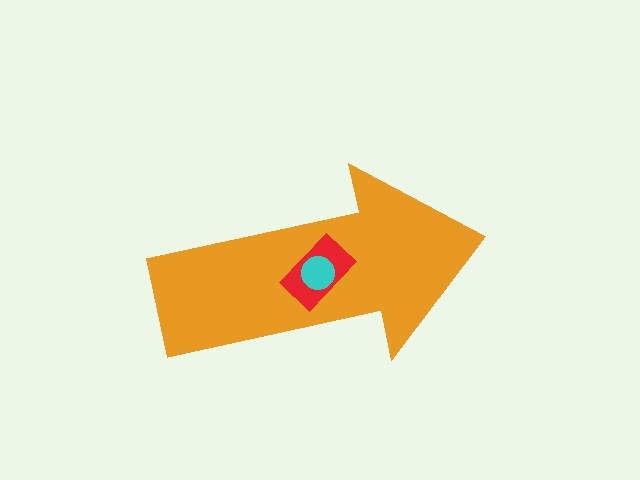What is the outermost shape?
The orange arrow.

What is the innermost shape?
The cyan circle.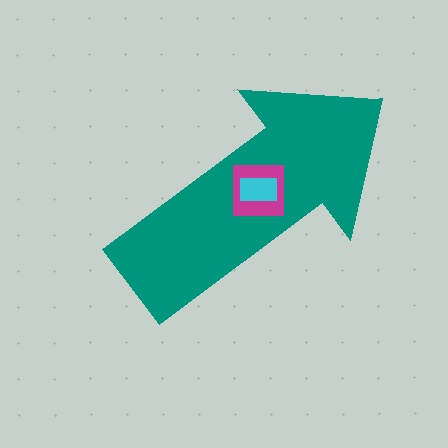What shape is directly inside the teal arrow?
The magenta square.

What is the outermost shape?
The teal arrow.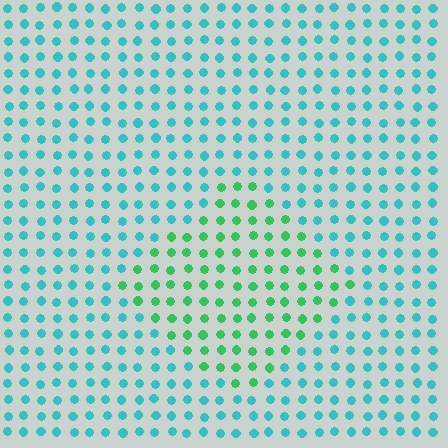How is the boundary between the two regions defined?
The boundary is defined purely by a slight shift in hue (about 43 degrees). Spacing, size, and orientation are identical on both sides.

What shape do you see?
I see a diamond.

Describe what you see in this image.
The image is filled with small cyan elements in a uniform arrangement. A diamond-shaped region is visible where the elements are tinted to a slightly different hue, forming a subtle color boundary.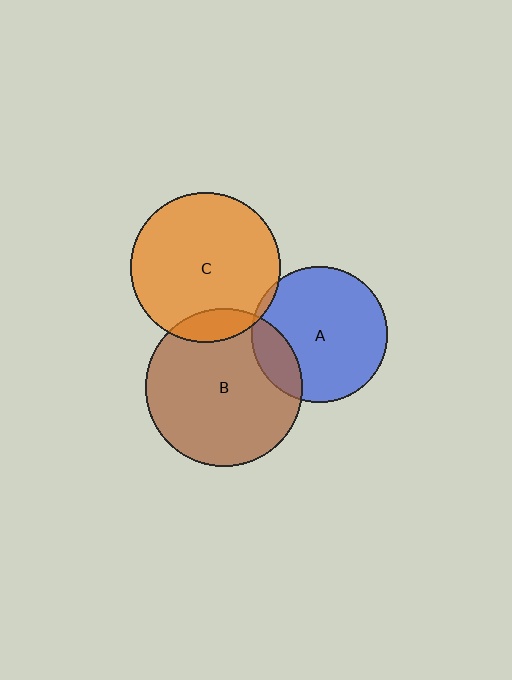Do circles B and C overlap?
Yes.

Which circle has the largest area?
Circle B (brown).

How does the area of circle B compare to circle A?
Approximately 1.3 times.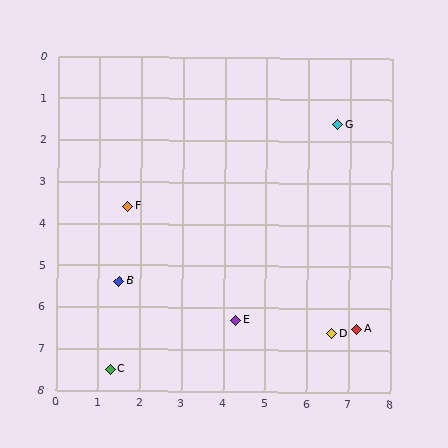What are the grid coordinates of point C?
Point C is at approximately (1.3, 7.5).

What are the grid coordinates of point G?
Point G is at approximately (6.7, 1.6).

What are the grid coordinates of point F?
Point F is at approximately (1.7, 3.6).